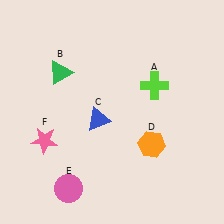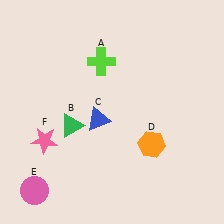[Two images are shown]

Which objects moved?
The objects that moved are: the lime cross (A), the green triangle (B), the pink circle (E).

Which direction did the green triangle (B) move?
The green triangle (B) moved down.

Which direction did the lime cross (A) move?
The lime cross (A) moved left.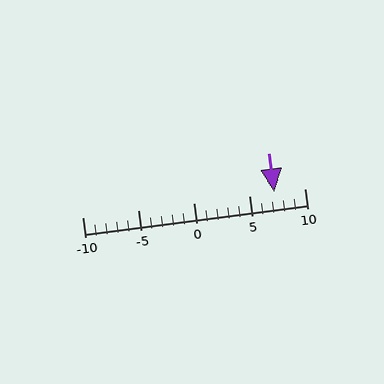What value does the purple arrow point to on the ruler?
The purple arrow points to approximately 7.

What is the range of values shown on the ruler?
The ruler shows values from -10 to 10.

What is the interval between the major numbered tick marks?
The major tick marks are spaced 5 units apart.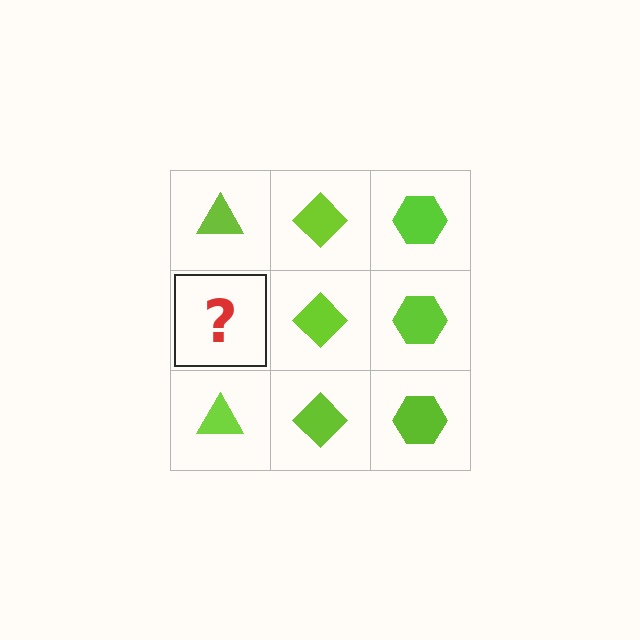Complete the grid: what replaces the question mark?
The question mark should be replaced with a lime triangle.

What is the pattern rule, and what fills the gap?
The rule is that each column has a consistent shape. The gap should be filled with a lime triangle.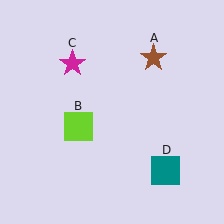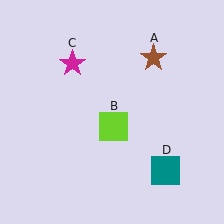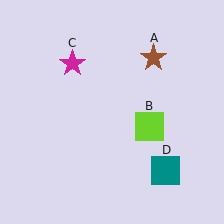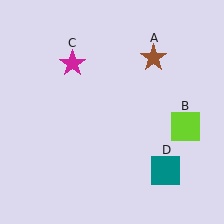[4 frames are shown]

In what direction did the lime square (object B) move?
The lime square (object B) moved right.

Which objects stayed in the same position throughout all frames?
Brown star (object A) and magenta star (object C) and teal square (object D) remained stationary.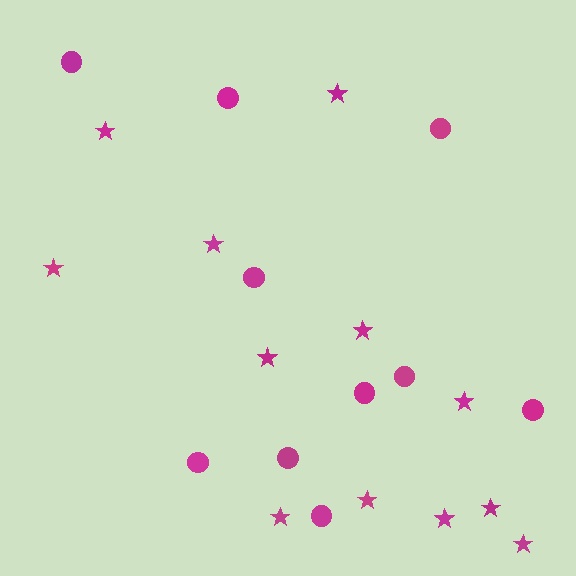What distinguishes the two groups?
There are 2 groups: one group of circles (10) and one group of stars (12).